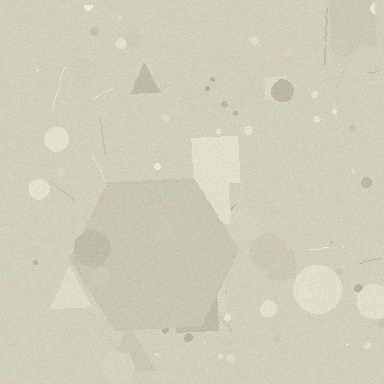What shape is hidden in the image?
A hexagon is hidden in the image.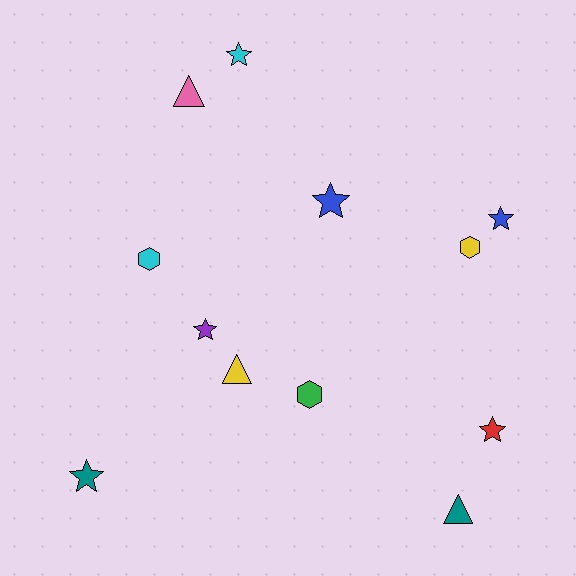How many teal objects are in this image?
There are 2 teal objects.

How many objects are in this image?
There are 12 objects.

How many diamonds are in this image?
There are no diamonds.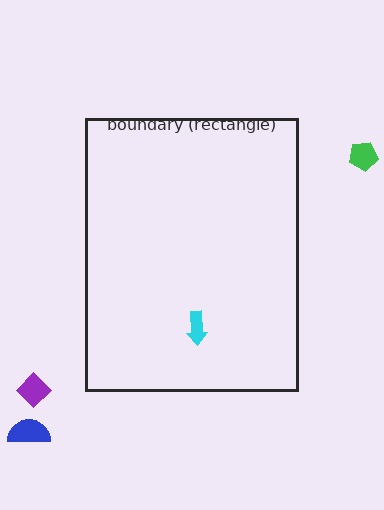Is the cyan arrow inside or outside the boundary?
Inside.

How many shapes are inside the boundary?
1 inside, 3 outside.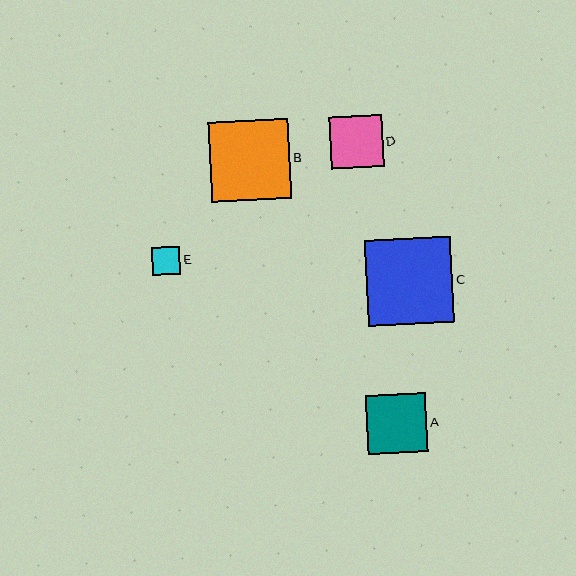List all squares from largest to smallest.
From largest to smallest: C, B, A, D, E.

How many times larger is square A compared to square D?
Square A is approximately 1.1 times the size of square D.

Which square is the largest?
Square C is the largest with a size of approximately 87 pixels.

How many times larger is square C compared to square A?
Square C is approximately 1.5 times the size of square A.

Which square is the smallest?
Square E is the smallest with a size of approximately 28 pixels.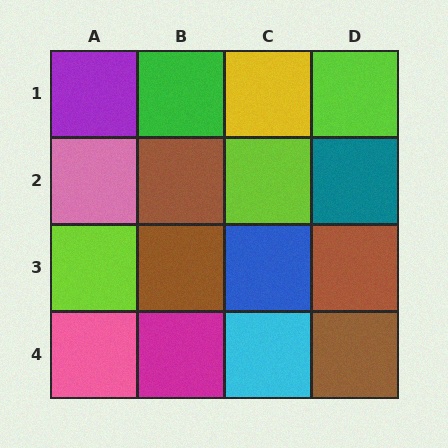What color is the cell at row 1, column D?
Lime.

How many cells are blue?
1 cell is blue.